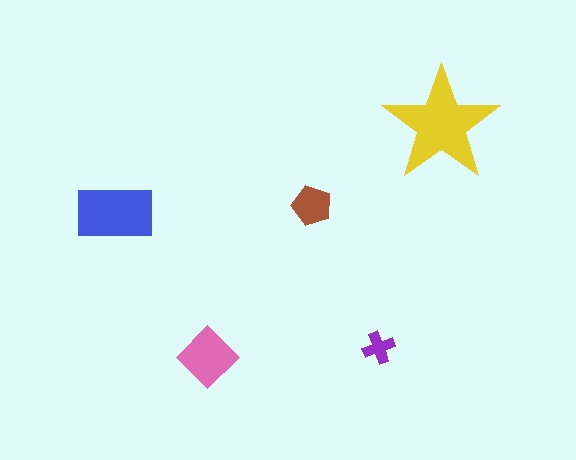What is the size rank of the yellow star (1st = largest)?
1st.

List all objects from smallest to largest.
The purple cross, the brown pentagon, the pink diamond, the blue rectangle, the yellow star.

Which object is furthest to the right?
The yellow star is rightmost.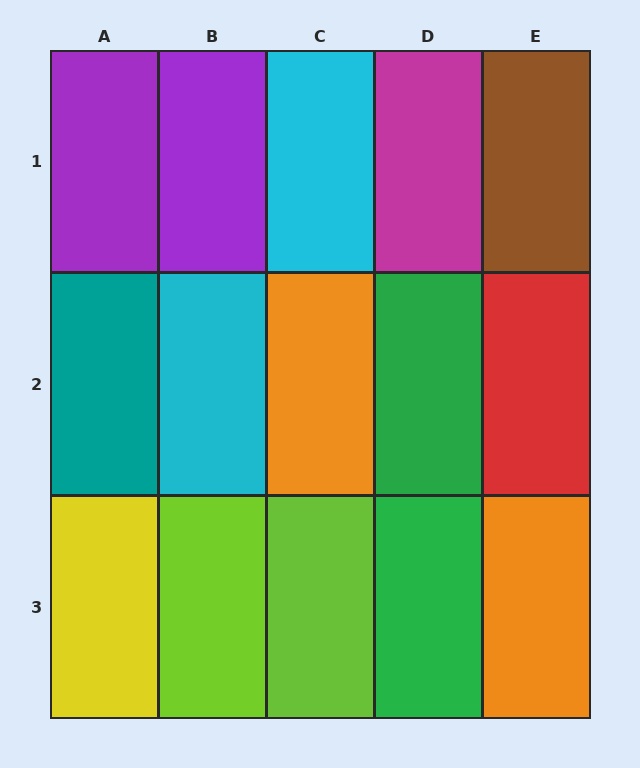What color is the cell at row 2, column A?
Teal.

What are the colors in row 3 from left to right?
Yellow, lime, lime, green, orange.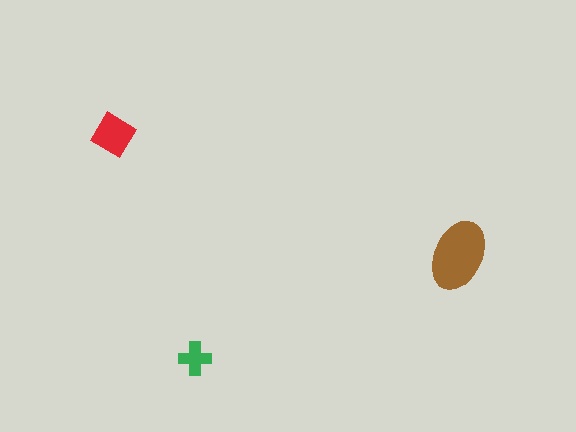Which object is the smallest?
The green cross.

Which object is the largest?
The brown ellipse.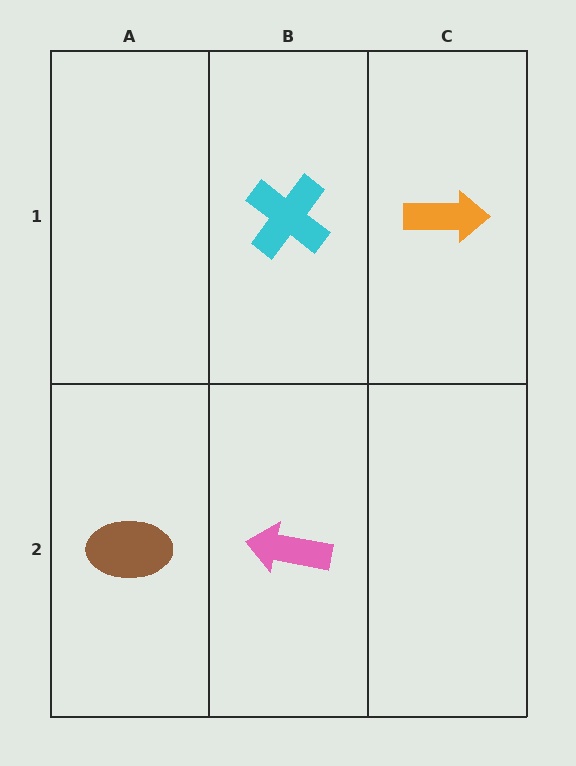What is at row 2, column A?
A brown ellipse.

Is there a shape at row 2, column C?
No, that cell is empty.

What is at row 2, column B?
A pink arrow.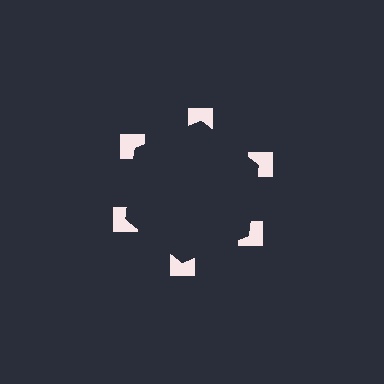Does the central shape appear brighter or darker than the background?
It typically appears slightly darker than the background, even though no actual brightness change is drawn.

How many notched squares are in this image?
There are 6 — one at each vertex of the illusory hexagon.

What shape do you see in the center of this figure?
An illusory hexagon — its edges are inferred from the aligned wedge cuts in the notched squares, not physically drawn.